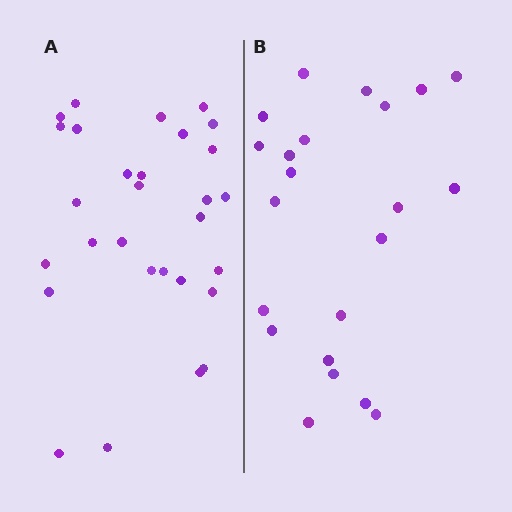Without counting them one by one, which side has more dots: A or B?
Region A (the left region) has more dots.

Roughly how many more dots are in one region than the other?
Region A has roughly 8 or so more dots than region B.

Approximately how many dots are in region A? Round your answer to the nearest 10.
About 30 dots. (The exact count is 29, which rounds to 30.)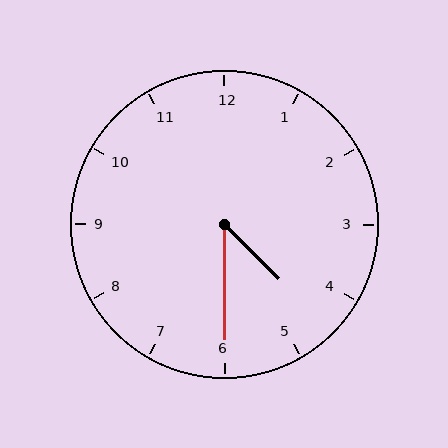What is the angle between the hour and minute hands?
Approximately 45 degrees.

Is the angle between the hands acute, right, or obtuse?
It is acute.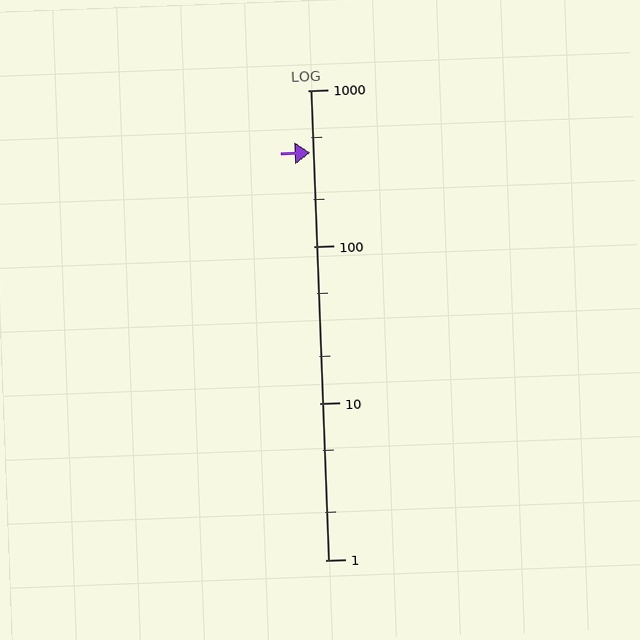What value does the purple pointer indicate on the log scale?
The pointer indicates approximately 400.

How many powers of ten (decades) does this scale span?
The scale spans 3 decades, from 1 to 1000.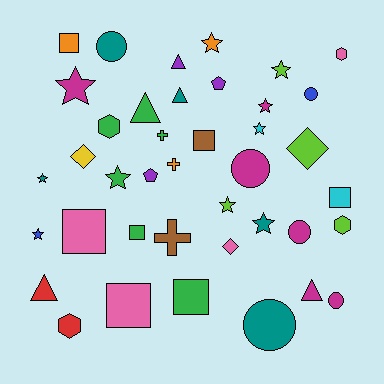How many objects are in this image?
There are 40 objects.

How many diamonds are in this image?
There are 3 diamonds.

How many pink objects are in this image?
There are 4 pink objects.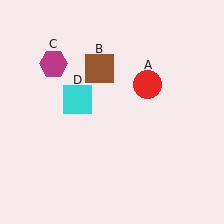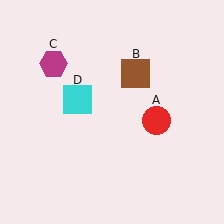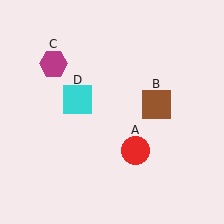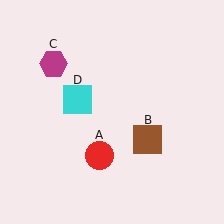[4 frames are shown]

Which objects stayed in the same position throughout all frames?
Magenta hexagon (object C) and cyan square (object D) remained stationary.